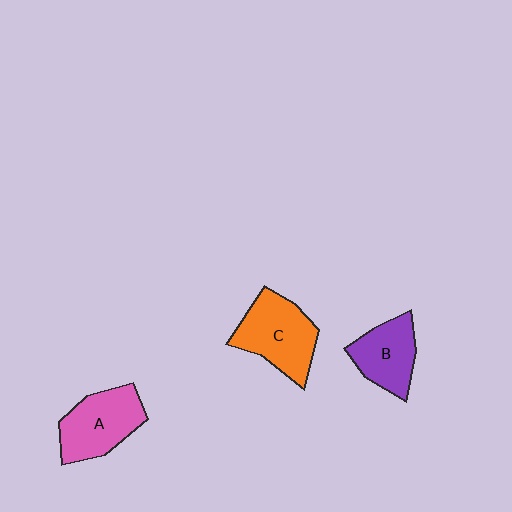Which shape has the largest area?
Shape C (orange).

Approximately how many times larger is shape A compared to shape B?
Approximately 1.2 times.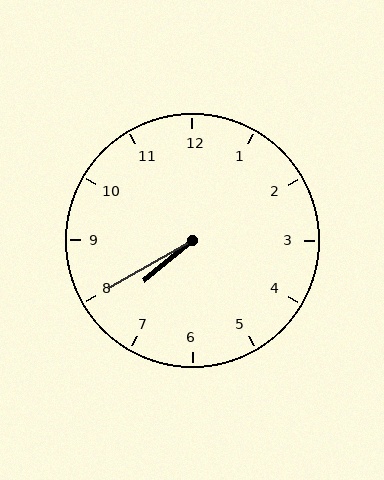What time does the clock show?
7:40.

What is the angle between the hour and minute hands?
Approximately 10 degrees.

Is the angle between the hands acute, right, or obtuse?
It is acute.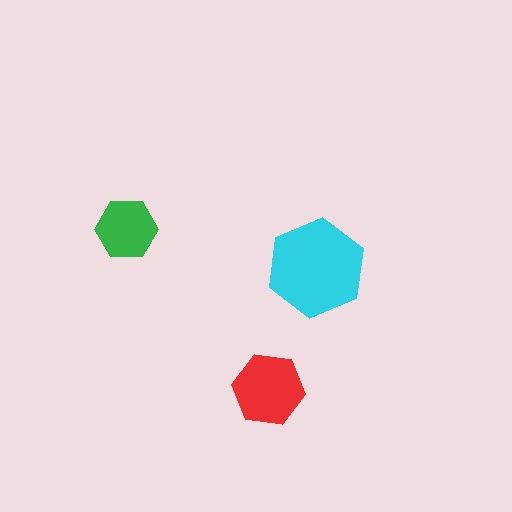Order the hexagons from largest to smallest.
the cyan one, the red one, the green one.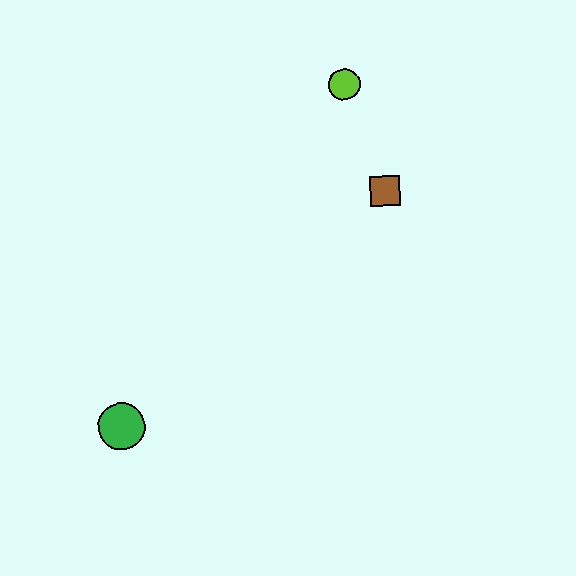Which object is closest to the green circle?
The brown square is closest to the green circle.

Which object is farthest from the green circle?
The lime circle is farthest from the green circle.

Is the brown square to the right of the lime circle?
Yes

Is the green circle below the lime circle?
Yes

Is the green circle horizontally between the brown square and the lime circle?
No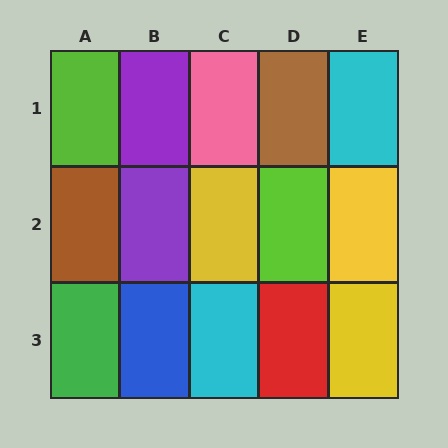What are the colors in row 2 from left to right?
Brown, purple, yellow, lime, yellow.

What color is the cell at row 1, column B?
Purple.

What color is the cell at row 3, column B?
Blue.